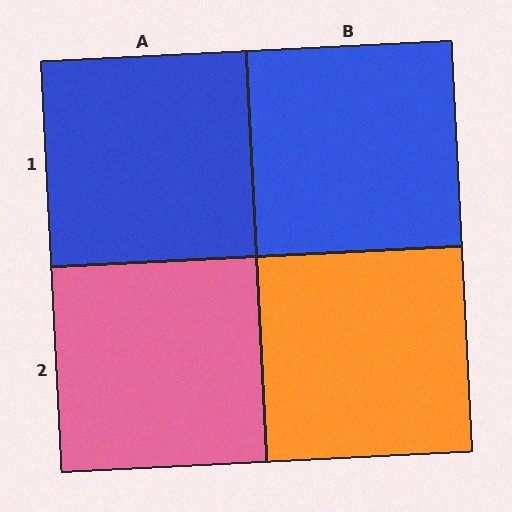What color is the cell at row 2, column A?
Pink.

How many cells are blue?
2 cells are blue.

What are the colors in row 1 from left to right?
Blue, blue.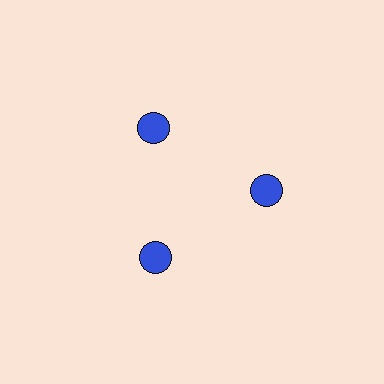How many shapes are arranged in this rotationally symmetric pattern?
There are 3 shapes, arranged in 3 groups of 1.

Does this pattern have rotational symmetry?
Yes, this pattern has 3-fold rotational symmetry. It looks the same after rotating 120 degrees around the center.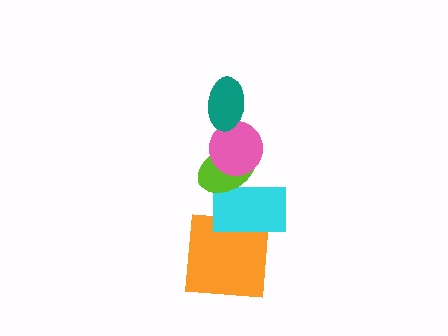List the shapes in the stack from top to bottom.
From top to bottom: the teal ellipse, the pink circle, the lime ellipse, the cyan rectangle, the orange square.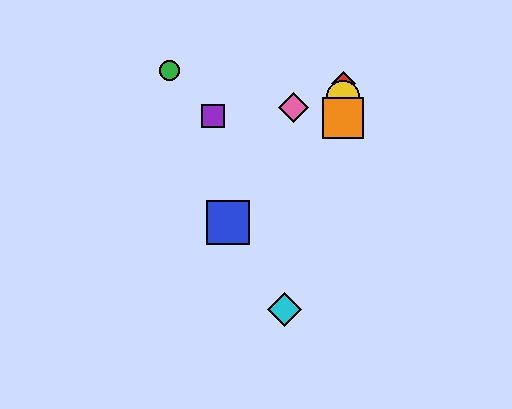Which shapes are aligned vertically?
The red diamond, the yellow circle, the orange square are aligned vertically.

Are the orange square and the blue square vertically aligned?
No, the orange square is at x≈343 and the blue square is at x≈228.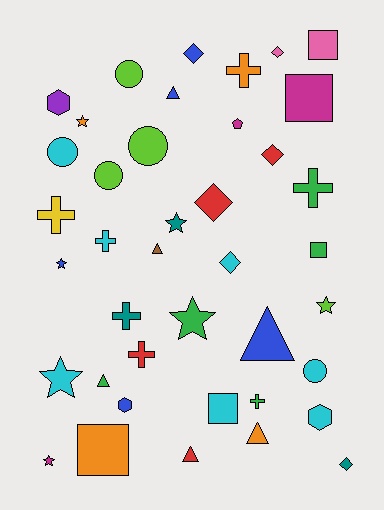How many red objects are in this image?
There are 4 red objects.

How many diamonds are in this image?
There are 6 diamonds.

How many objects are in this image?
There are 40 objects.